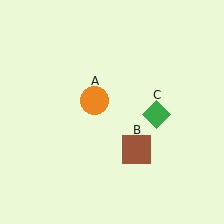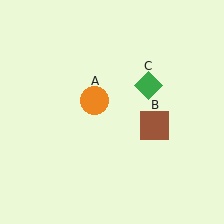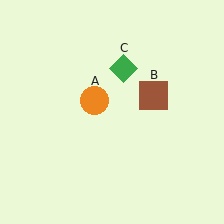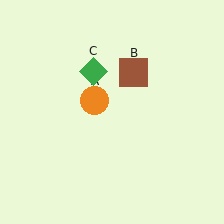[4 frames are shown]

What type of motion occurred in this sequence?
The brown square (object B), green diamond (object C) rotated counterclockwise around the center of the scene.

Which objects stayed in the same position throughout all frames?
Orange circle (object A) remained stationary.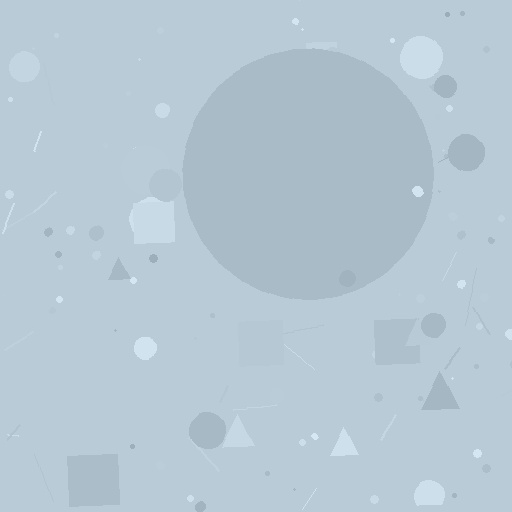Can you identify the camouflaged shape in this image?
The camouflaged shape is a circle.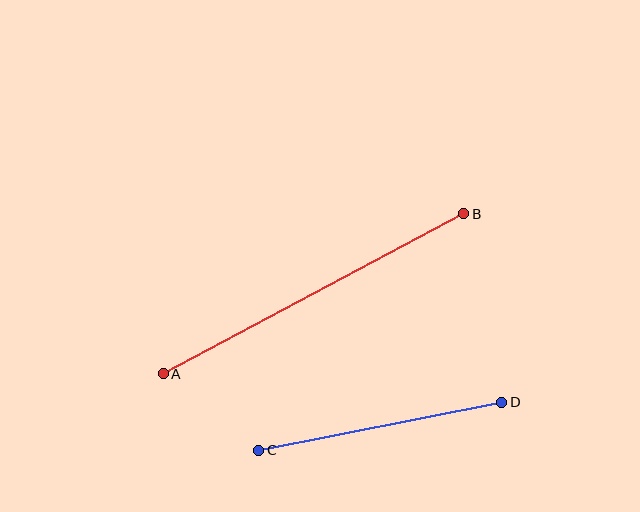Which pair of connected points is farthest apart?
Points A and B are farthest apart.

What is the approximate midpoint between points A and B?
The midpoint is at approximately (314, 294) pixels.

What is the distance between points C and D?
The distance is approximately 247 pixels.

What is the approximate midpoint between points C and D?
The midpoint is at approximately (380, 426) pixels.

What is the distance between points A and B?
The distance is approximately 341 pixels.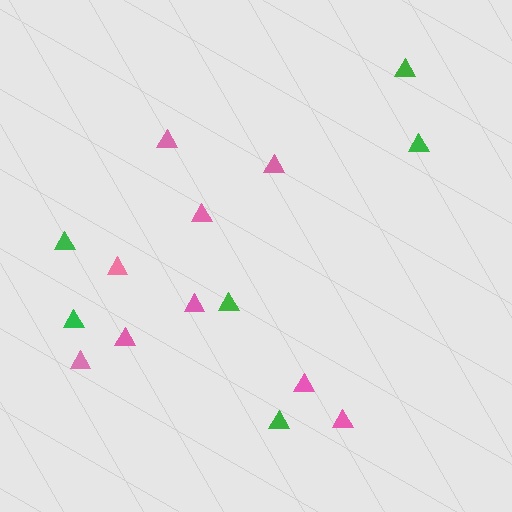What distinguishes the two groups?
There are 2 groups: one group of pink triangles (9) and one group of green triangles (6).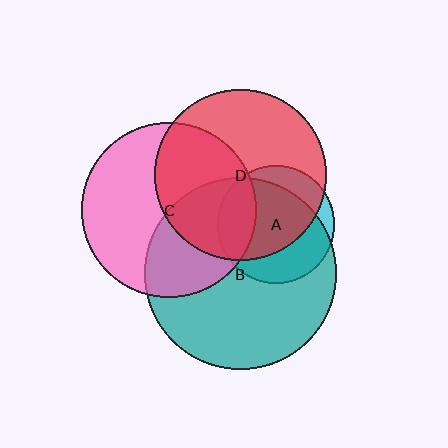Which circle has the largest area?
Circle B (teal).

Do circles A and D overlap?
Yes.